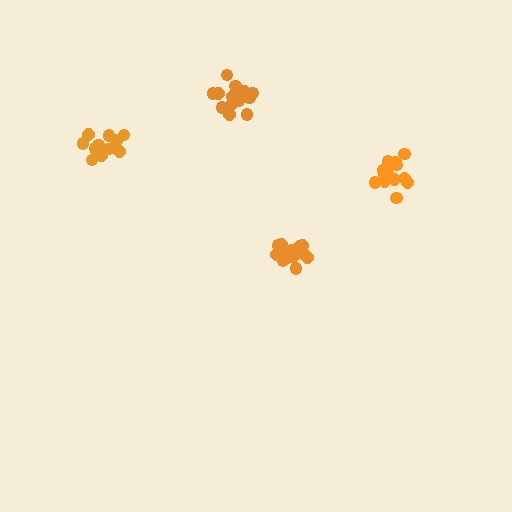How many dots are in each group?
Group 1: 14 dots, Group 2: 16 dots, Group 3: 16 dots, Group 4: 12 dots (58 total).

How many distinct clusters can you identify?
There are 4 distinct clusters.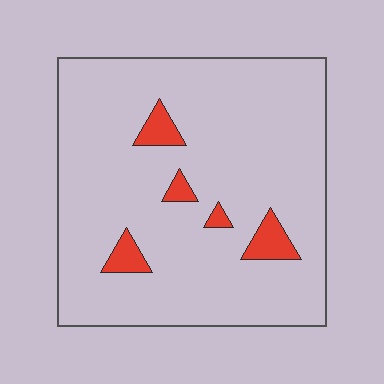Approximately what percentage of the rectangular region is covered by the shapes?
Approximately 5%.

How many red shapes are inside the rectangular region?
5.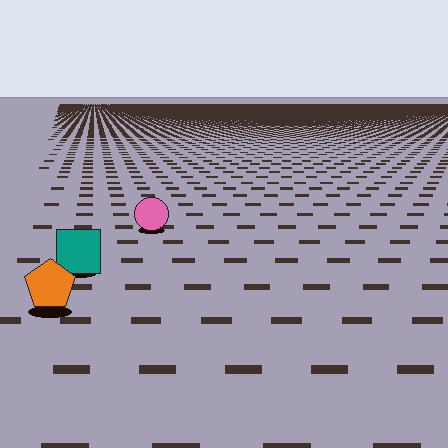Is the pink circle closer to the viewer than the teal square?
No. The teal square is closer — you can tell from the texture gradient: the ground texture is coarser near it.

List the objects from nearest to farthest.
From nearest to farthest: the orange pentagon, the teal square, the pink circle.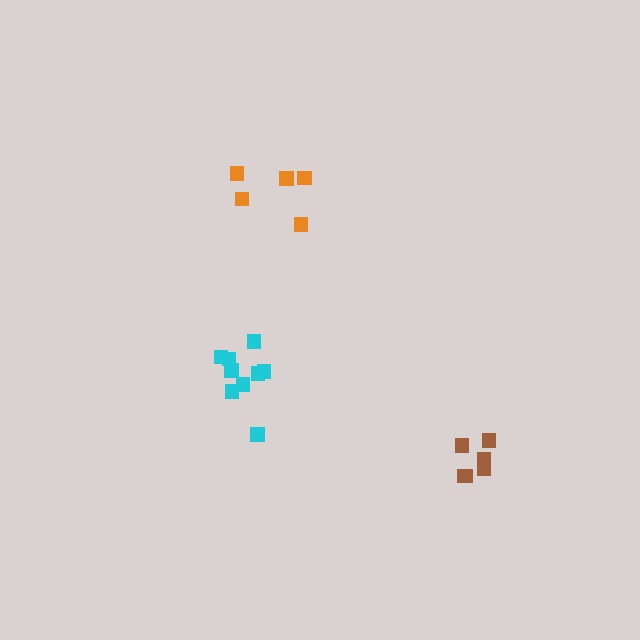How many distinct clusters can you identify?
There are 3 distinct clusters.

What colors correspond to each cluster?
The clusters are colored: cyan, orange, brown.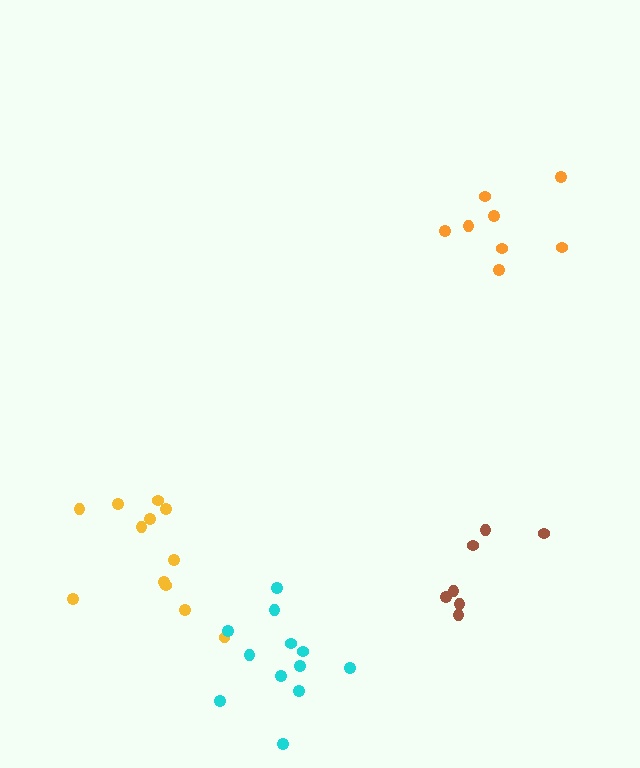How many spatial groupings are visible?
There are 4 spatial groupings.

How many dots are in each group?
Group 1: 12 dots, Group 2: 12 dots, Group 3: 7 dots, Group 4: 8 dots (39 total).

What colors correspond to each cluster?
The clusters are colored: yellow, cyan, brown, orange.